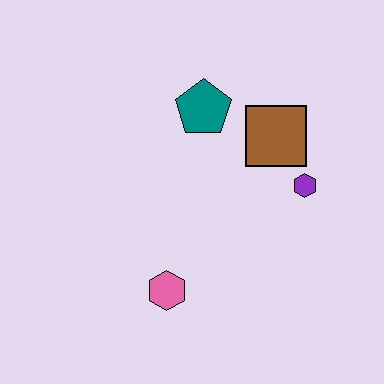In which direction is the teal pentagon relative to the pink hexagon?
The teal pentagon is above the pink hexagon.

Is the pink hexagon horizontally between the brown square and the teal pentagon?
No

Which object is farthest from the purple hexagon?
The pink hexagon is farthest from the purple hexagon.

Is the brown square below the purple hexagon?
No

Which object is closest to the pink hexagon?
The purple hexagon is closest to the pink hexagon.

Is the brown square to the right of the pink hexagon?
Yes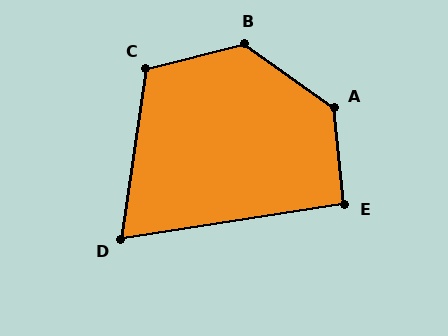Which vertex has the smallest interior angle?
D, at approximately 72 degrees.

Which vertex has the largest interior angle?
A, at approximately 131 degrees.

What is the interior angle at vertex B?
Approximately 130 degrees (obtuse).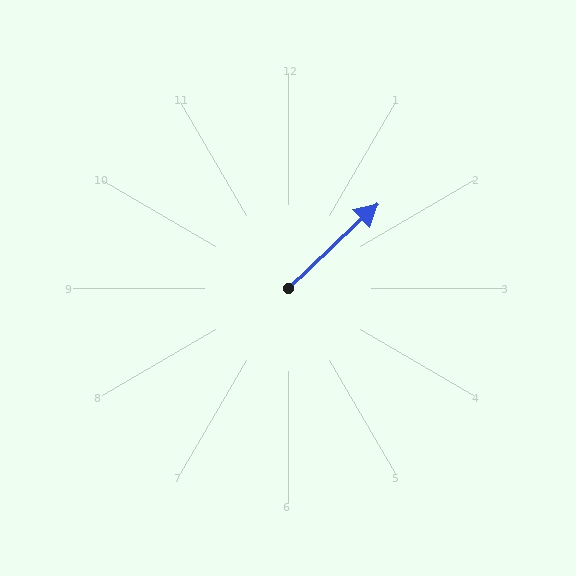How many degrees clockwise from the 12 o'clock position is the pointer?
Approximately 47 degrees.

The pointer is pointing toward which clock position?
Roughly 2 o'clock.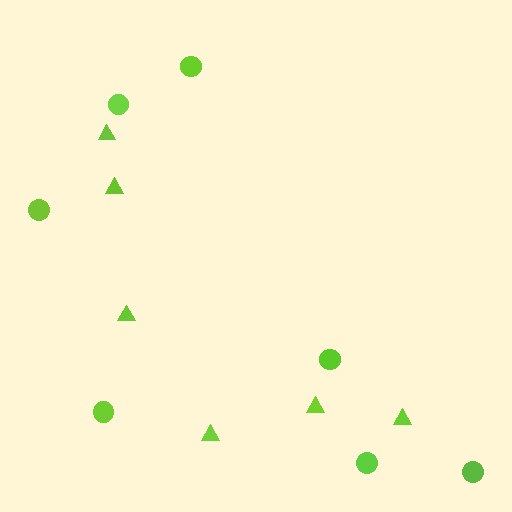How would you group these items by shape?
There are 2 groups: one group of circles (7) and one group of triangles (6).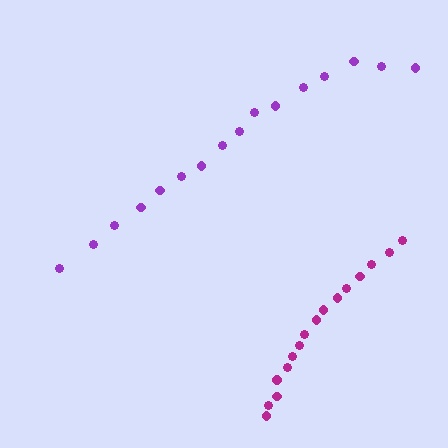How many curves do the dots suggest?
There are 2 distinct paths.